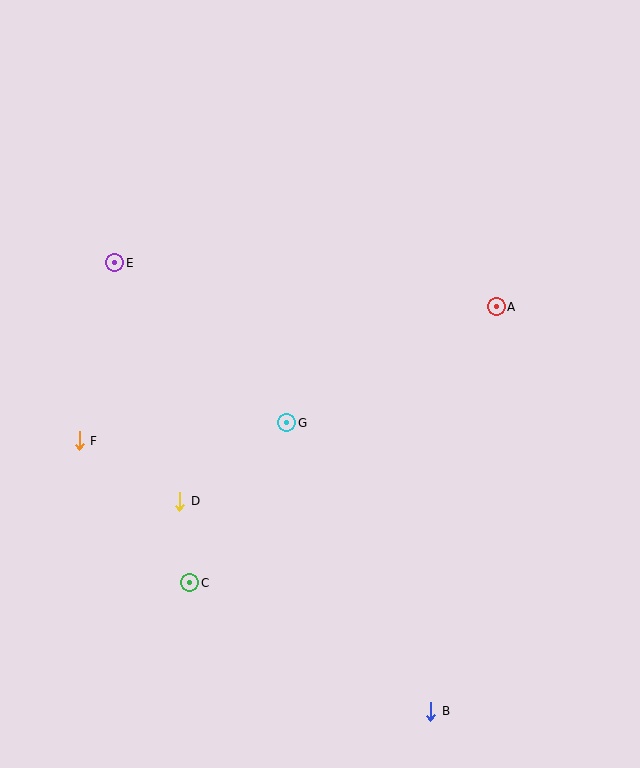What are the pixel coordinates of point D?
Point D is at (180, 501).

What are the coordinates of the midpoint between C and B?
The midpoint between C and B is at (310, 647).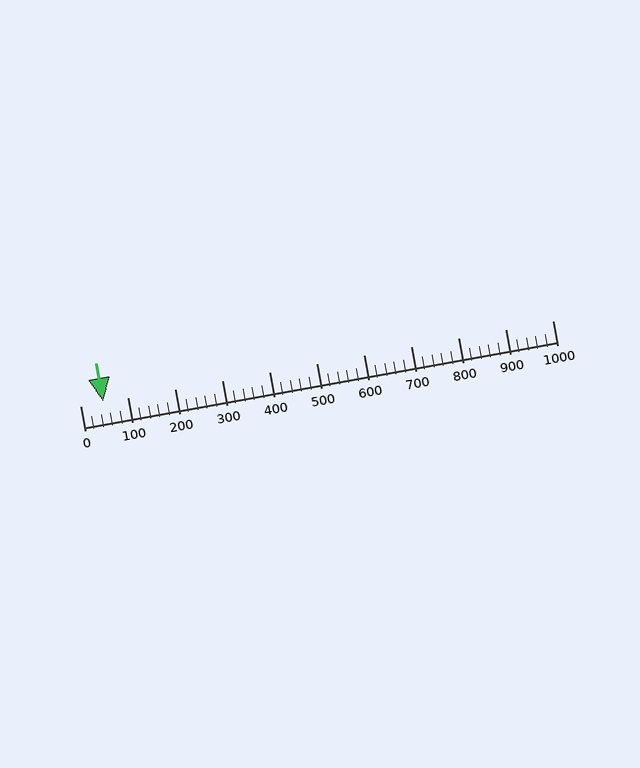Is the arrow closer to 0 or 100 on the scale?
The arrow is closer to 0.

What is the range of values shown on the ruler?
The ruler shows values from 0 to 1000.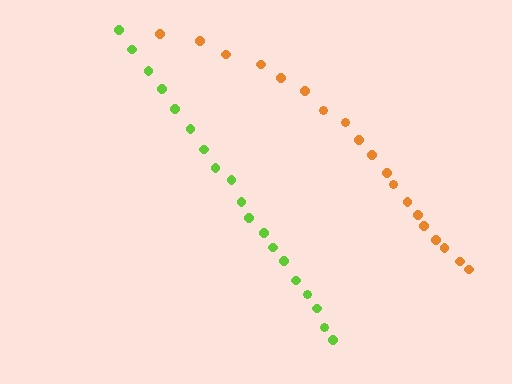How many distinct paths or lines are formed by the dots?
There are 2 distinct paths.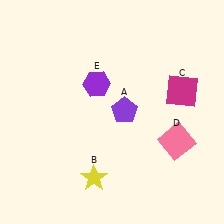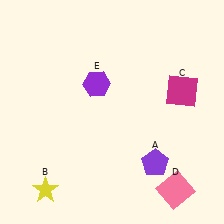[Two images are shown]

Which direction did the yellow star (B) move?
The yellow star (B) moved left.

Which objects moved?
The objects that moved are: the purple pentagon (A), the yellow star (B), the pink square (D).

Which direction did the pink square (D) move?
The pink square (D) moved down.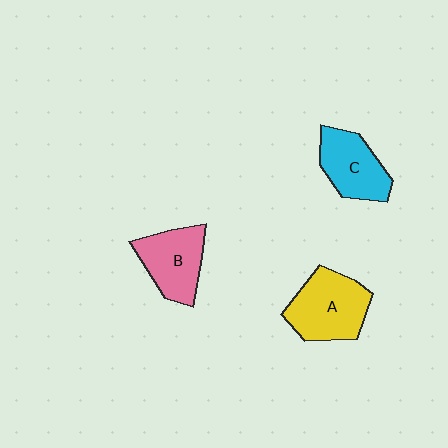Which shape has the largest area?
Shape A (yellow).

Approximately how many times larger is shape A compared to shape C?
Approximately 1.2 times.